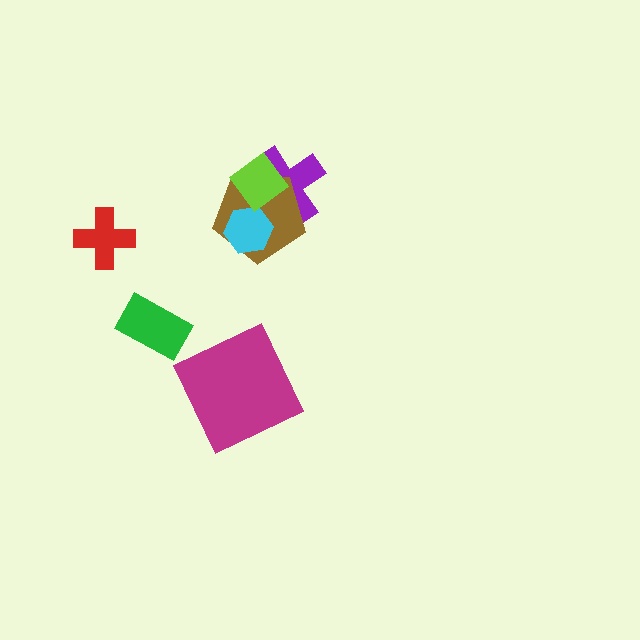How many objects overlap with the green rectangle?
0 objects overlap with the green rectangle.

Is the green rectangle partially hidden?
No, no other shape covers it.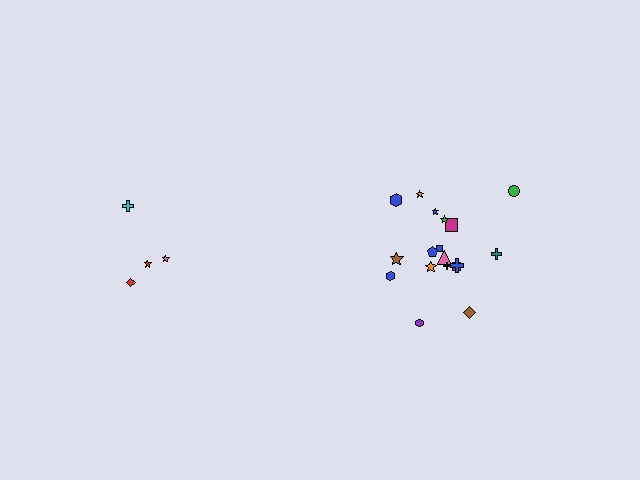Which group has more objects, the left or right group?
The right group.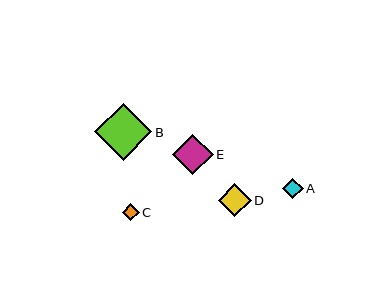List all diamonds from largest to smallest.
From largest to smallest: B, E, D, A, C.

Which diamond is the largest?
Diamond B is the largest with a size of approximately 57 pixels.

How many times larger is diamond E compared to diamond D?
Diamond E is approximately 1.2 times the size of diamond D.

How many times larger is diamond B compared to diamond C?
Diamond B is approximately 3.3 times the size of diamond C.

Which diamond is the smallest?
Diamond C is the smallest with a size of approximately 17 pixels.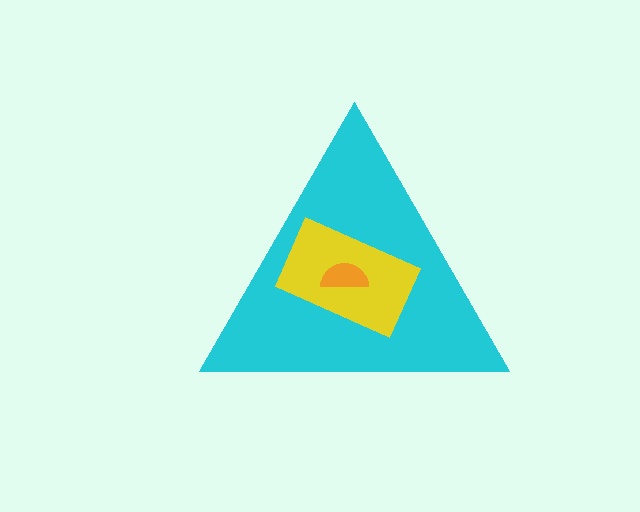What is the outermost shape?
The cyan triangle.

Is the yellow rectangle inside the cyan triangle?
Yes.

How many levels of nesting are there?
3.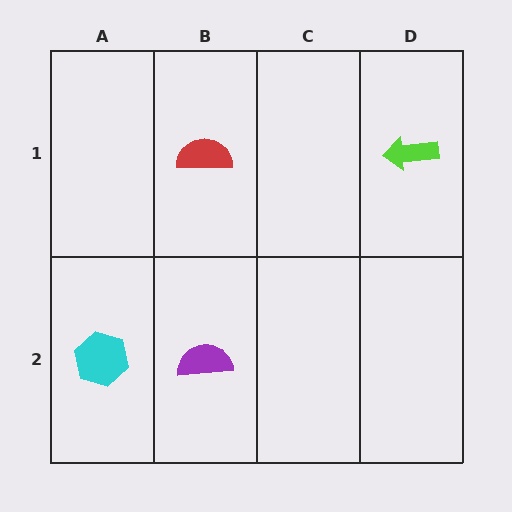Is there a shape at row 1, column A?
No, that cell is empty.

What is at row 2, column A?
A cyan hexagon.